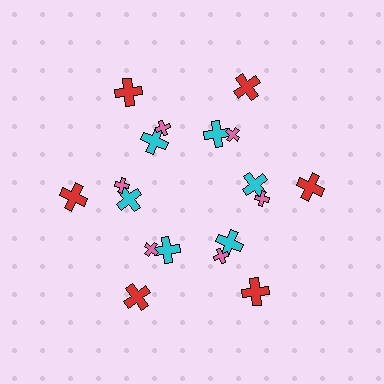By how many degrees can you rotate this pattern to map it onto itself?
The pattern maps onto itself every 60 degrees of rotation.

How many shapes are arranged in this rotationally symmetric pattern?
There are 18 shapes, arranged in 6 groups of 3.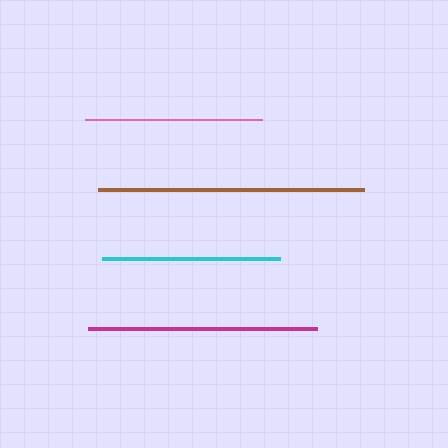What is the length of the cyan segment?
The cyan segment is approximately 178 pixels long.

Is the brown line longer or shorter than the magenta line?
The brown line is longer than the magenta line.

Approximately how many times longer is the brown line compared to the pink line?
The brown line is approximately 1.5 times the length of the pink line.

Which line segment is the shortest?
The pink line is the shortest at approximately 177 pixels.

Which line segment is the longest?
The brown line is the longest at approximately 265 pixels.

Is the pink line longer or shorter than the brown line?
The brown line is longer than the pink line.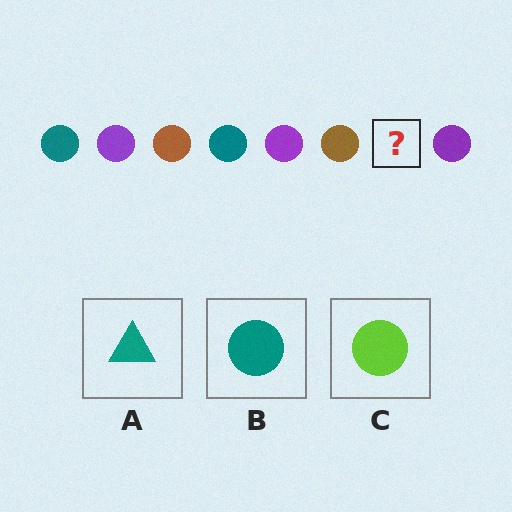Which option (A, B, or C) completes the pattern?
B.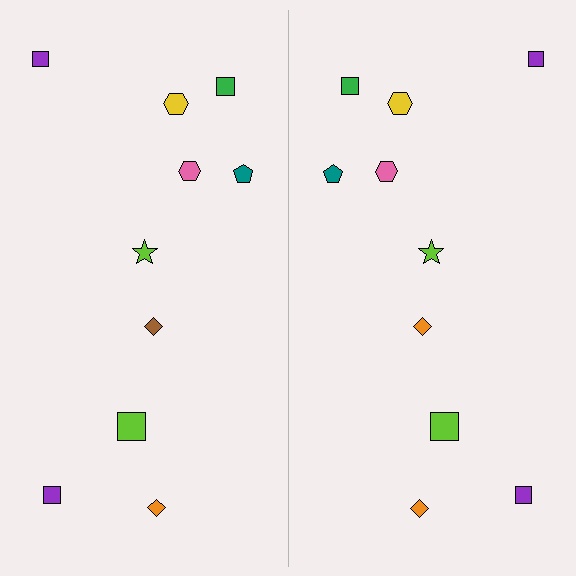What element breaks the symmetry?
The orange diamond on the right side breaks the symmetry — its mirror counterpart is brown.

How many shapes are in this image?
There are 20 shapes in this image.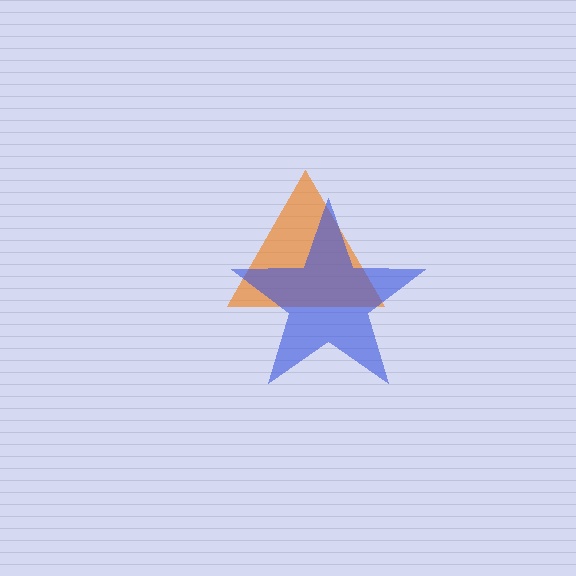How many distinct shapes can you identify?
There are 2 distinct shapes: an orange triangle, a blue star.